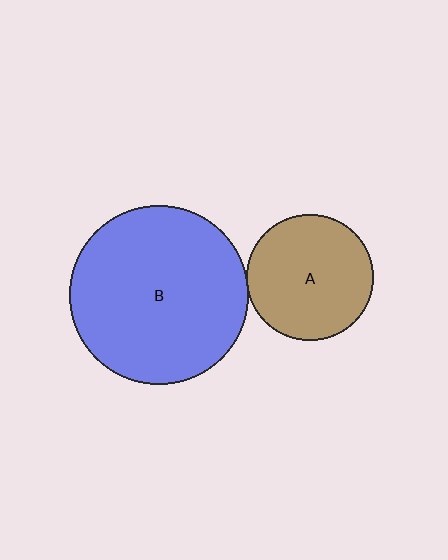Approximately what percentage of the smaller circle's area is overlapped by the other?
Approximately 5%.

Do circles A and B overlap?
Yes.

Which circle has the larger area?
Circle B (blue).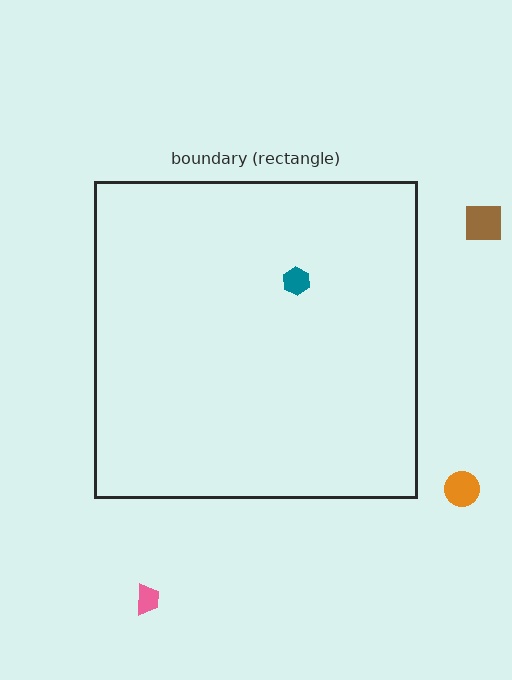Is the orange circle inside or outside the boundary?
Outside.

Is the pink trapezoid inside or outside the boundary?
Outside.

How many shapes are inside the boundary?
1 inside, 3 outside.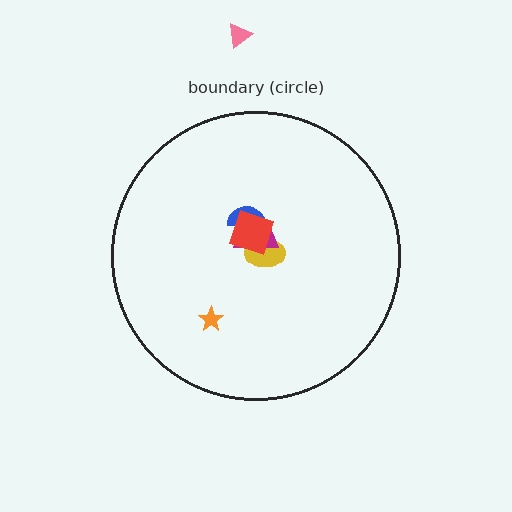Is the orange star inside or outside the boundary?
Inside.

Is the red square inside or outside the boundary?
Inside.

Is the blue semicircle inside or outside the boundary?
Inside.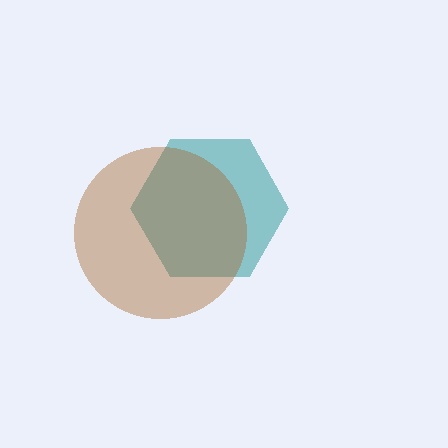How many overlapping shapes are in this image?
There are 2 overlapping shapes in the image.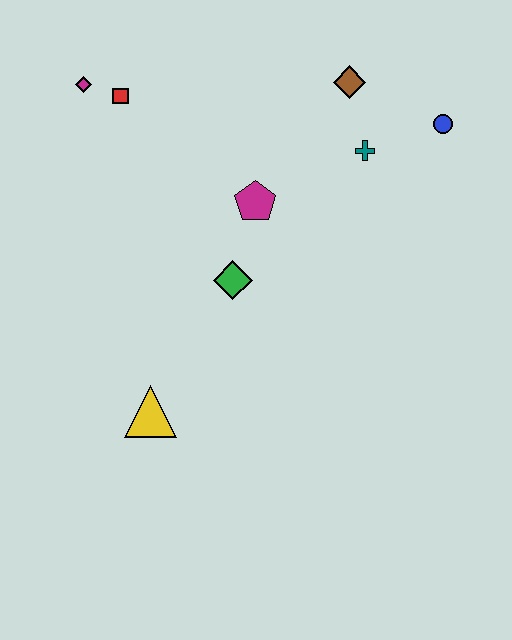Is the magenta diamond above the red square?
Yes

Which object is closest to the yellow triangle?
The green diamond is closest to the yellow triangle.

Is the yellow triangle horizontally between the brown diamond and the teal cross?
No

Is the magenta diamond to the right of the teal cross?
No